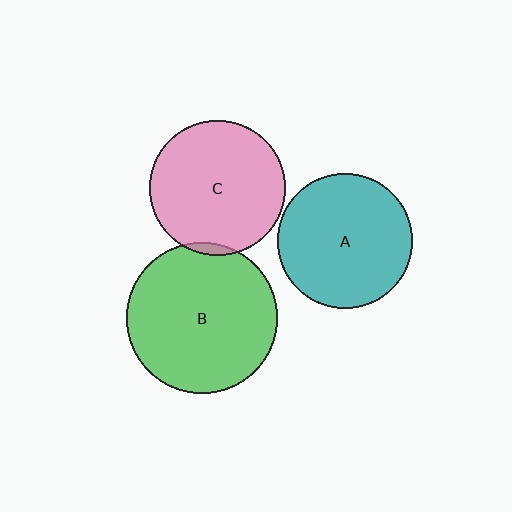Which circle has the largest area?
Circle B (green).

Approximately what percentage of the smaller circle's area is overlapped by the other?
Approximately 5%.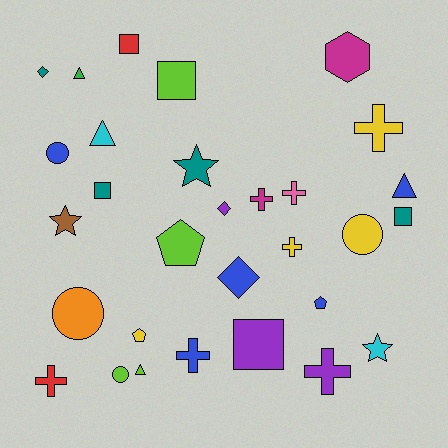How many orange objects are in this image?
There is 1 orange object.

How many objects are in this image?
There are 30 objects.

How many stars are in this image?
There are 3 stars.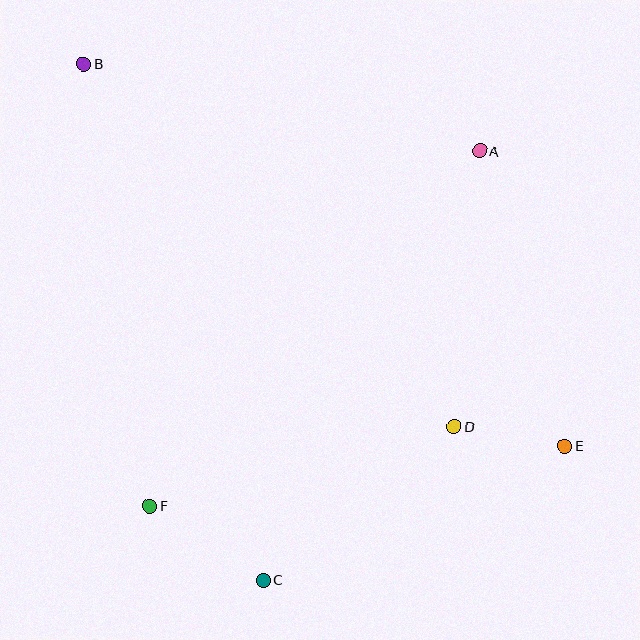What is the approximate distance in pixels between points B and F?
The distance between B and F is approximately 447 pixels.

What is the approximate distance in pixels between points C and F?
The distance between C and F is approximately 136 pixels.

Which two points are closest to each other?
Points D and E are closest to each other.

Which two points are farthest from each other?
Points B and E are farthest from each other.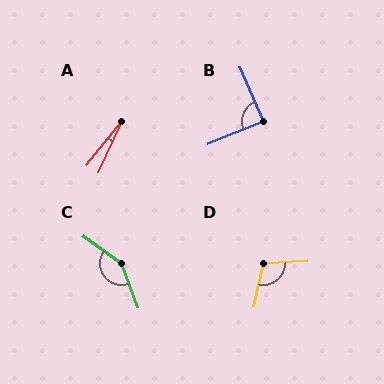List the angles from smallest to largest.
A (15°), B (89°), D (106°), C (147°).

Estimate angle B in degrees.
Approximately 89 degrees.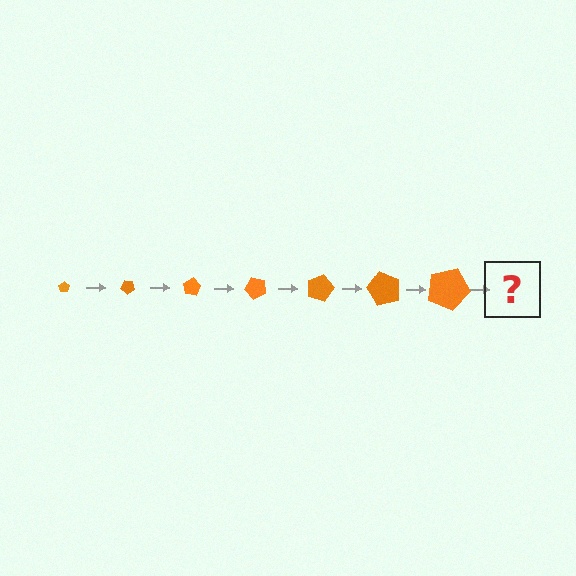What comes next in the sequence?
The next element should be a pentagon, larger than the previous one and rotated 280 degrees from the start.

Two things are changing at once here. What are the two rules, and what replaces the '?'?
The two rules are that the pentagon grows larger each step and it rotates 40 degrees each step. The '?' should be a pentagon, larger than the previous one and rotated 280 degrees from the start.